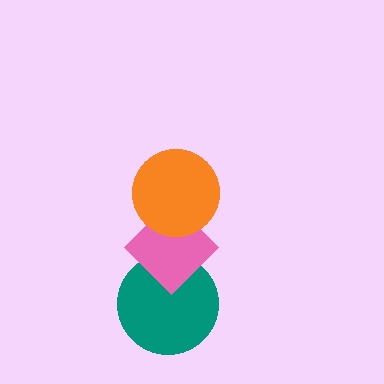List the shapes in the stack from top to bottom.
From top to bottom: the orange circle, the pink diamond, the teal circle.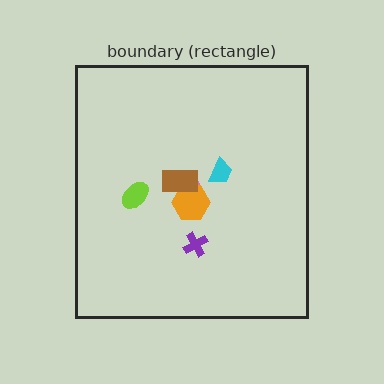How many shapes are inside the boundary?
6 inside, 0 outside.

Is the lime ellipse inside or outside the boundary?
Inside.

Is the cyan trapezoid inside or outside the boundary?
Inside.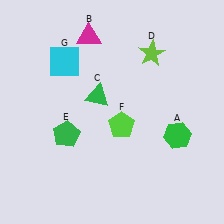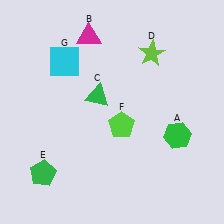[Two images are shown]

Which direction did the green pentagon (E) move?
The green pentagon (E) moved down.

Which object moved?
The green pentagon (E) moved down.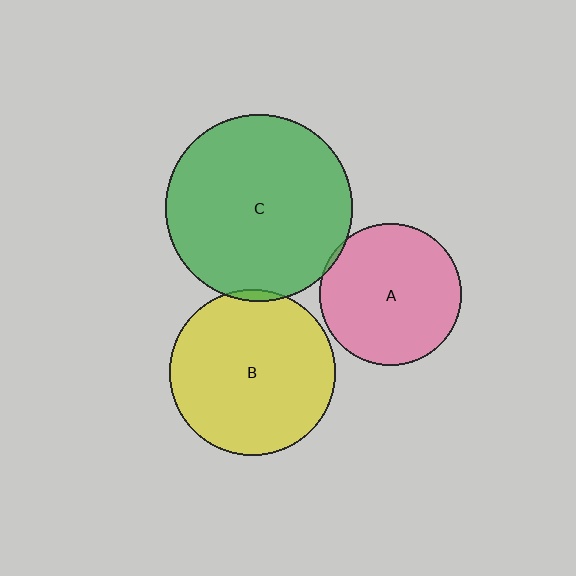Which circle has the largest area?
Circle C (green).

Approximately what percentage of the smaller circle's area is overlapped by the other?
Approximately 5%.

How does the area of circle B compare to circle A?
Approximately 1.4 times.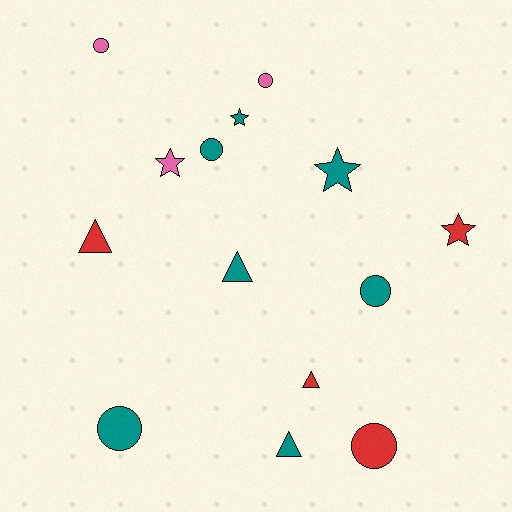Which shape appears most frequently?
Circle, with 6 objects.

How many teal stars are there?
There are 2 teal stars.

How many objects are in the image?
There are 14 objects.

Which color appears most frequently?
Teal, with 7 objects.